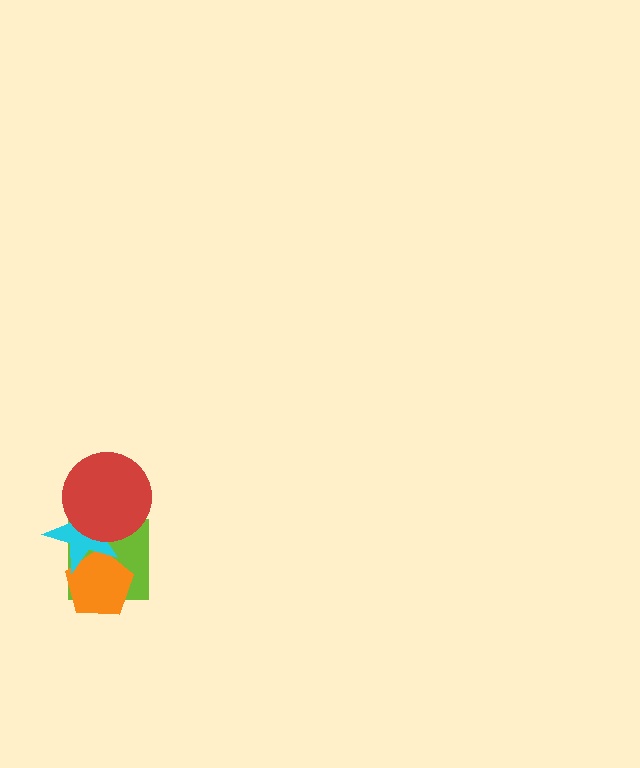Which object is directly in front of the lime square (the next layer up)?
The orange pentagon is directly in front of the lime square.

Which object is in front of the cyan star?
The red circle is in front of the cyan star.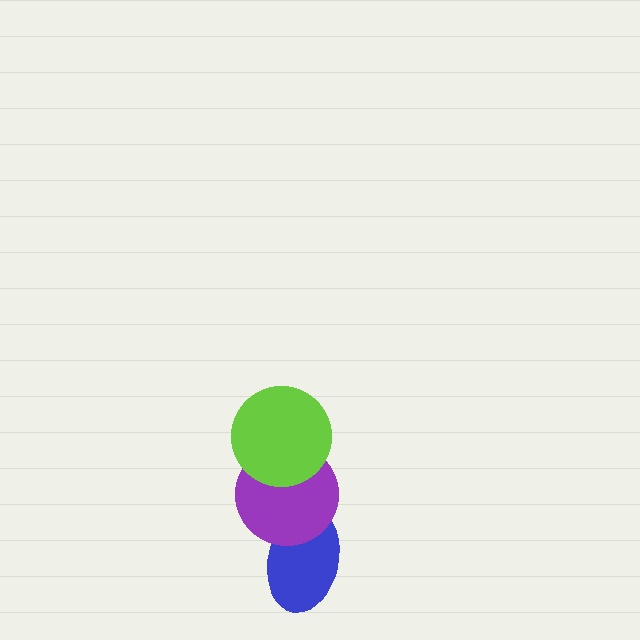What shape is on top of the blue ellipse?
The purple circle is on top of the blue ellipse.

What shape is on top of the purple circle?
The lime circle is on top of the purple circle.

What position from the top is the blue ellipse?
The blue ellipse is 3rd from the top.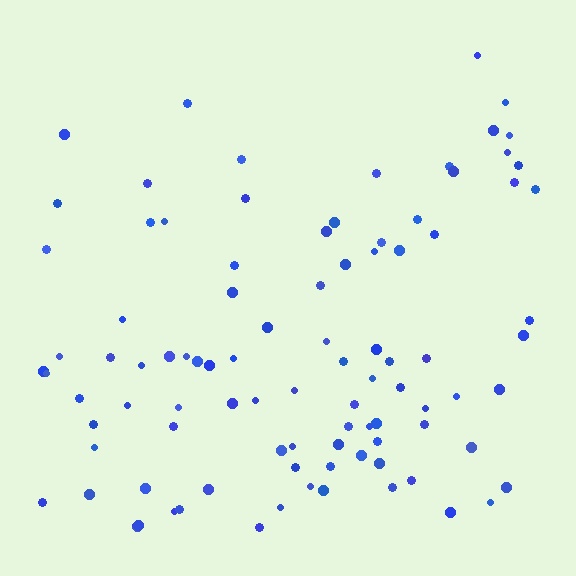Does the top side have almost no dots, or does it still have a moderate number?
Still a moderate number, just noticeably fewer than the bottom.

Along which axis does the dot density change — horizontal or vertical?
Vertical.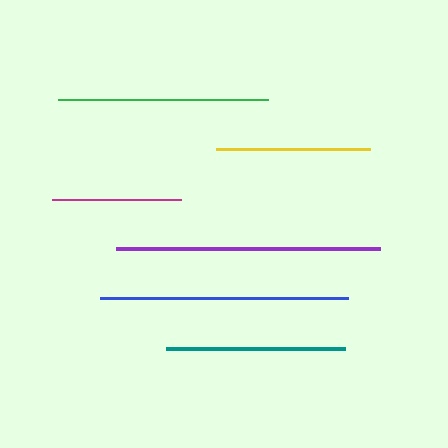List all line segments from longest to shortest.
From longest to shortest: purple, blue, green, teal, yellow, magenta.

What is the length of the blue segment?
The blue segment is approximately 248 pixels long.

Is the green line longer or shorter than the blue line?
The blue line is longer than the green line.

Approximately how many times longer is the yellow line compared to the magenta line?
The yellow line is approximately 1.2 times the length of the magenta line.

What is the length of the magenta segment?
The magenta segment is approximately 128 pixels long.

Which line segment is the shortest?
The magenta line is the shortest at approximately 128 pixels.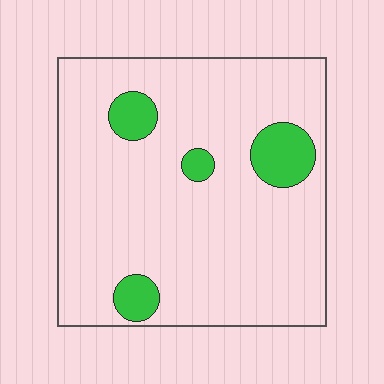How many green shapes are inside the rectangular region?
4.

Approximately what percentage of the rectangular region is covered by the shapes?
Approximately 10%.